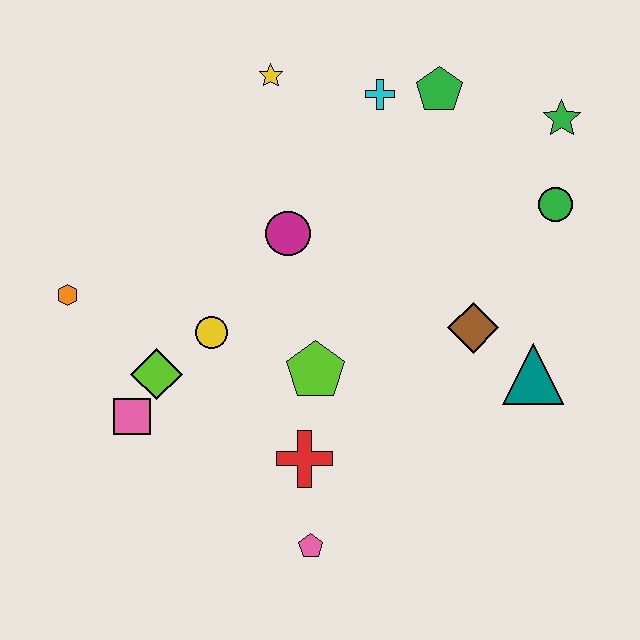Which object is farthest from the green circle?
The orange hexagon is farthest from the green circle.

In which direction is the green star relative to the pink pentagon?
The green star is above the pink pentagon.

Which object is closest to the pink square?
The lime diamond is closest to the pink square.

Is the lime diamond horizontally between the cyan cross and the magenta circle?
No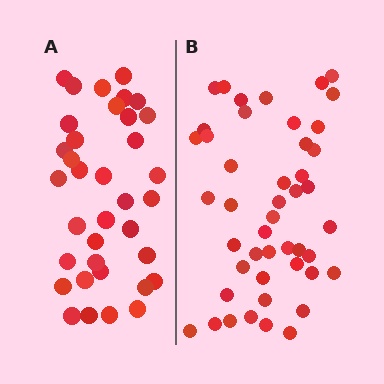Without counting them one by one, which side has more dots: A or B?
Region B (the right region) has more dots.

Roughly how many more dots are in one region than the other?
Region B has roughly 10 or so more dots than region A.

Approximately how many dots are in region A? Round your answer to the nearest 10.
About 40 dots. (The exact count is 36, which rounds to 40.)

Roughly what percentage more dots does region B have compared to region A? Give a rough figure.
About 30% more.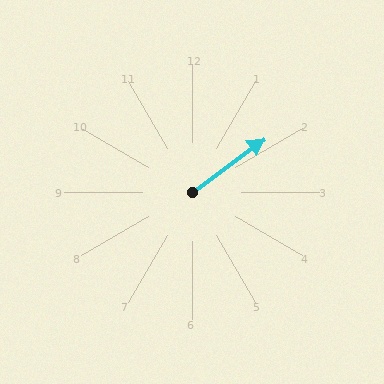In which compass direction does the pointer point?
Northeast.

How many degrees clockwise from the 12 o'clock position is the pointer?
Approximately 53 degrees.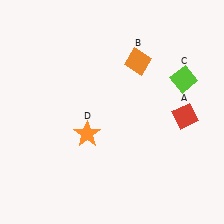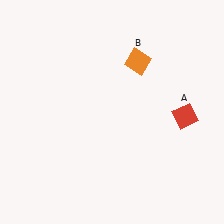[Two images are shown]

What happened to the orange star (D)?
The orange star (D) was removed in Image 2. It was in the bottom-left area of Image 1.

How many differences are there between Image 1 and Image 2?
There are 2 differences between the two images.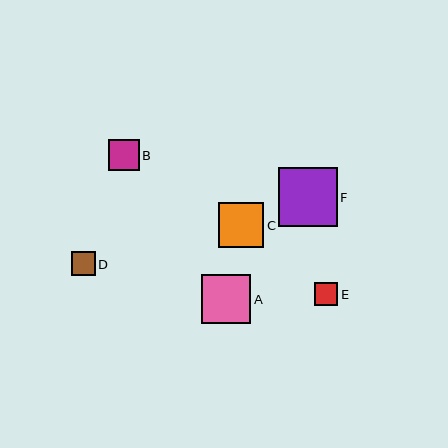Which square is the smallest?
Square E is the smallest with a size of approximately 23 pixels.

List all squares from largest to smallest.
From largest to smallest: F, A, C, B, D, E.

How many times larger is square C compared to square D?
Square C is approximately 1.9 times the size of square D.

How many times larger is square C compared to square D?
Square C is approximately 1.9 times the size of square D.